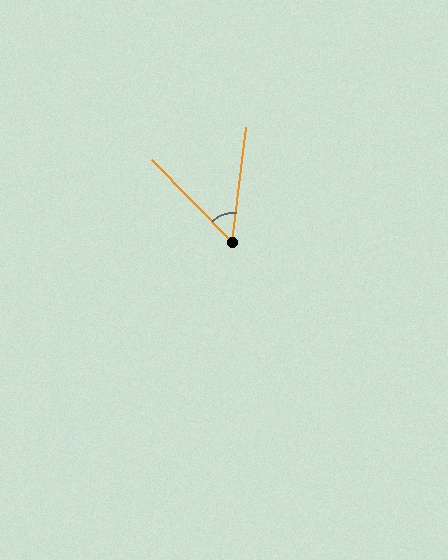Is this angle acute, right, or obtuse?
It is acute.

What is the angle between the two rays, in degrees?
Approximately 51 degrees.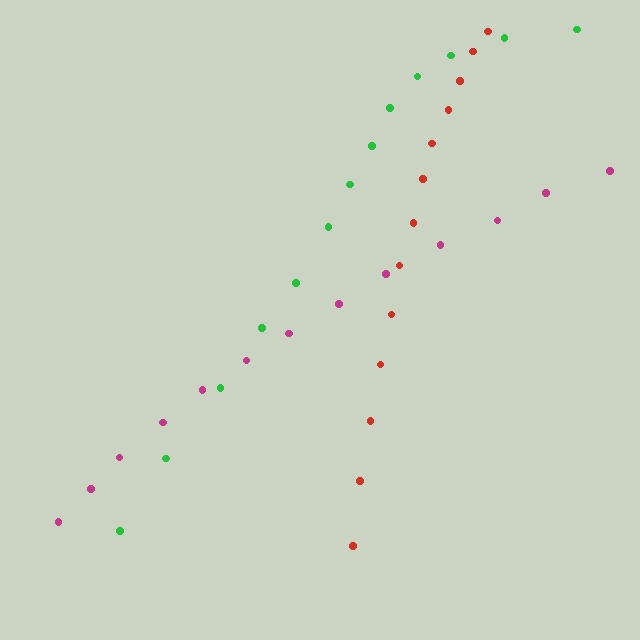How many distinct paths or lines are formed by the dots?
There are 3 distinct paths.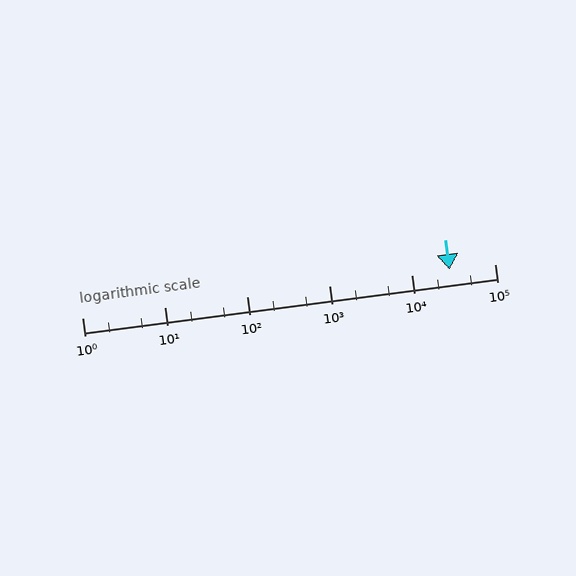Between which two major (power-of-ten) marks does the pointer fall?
The pointer is between 10000 and 100000.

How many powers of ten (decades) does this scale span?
The scale spans 5 decades, from 1 to 100000.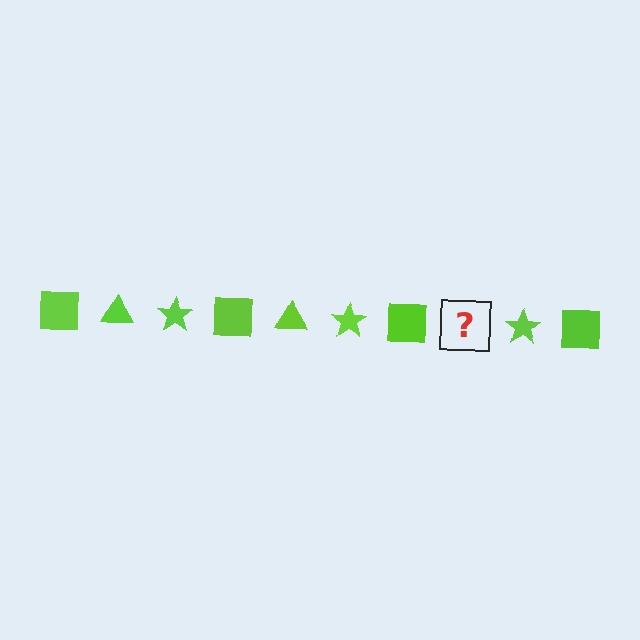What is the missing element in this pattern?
The missing element is a lime triangle.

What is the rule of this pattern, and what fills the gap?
The rule is that the pattern cycles through square, triangle, star shapes in lime. The gap should be filled with a lime triangle.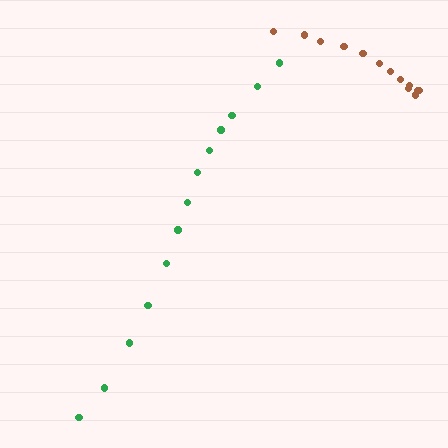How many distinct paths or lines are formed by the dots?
There are 2 distinct paths.